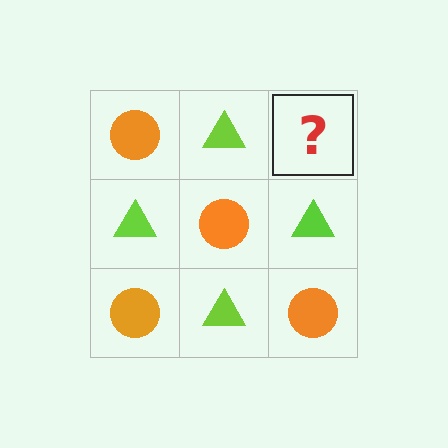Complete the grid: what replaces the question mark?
The question mark should be replaced with an orange circle.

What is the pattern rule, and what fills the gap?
The rule is that it alternates orange circle and lime triangle in a checkerboard pattern. The gap should be filled with an orange circle.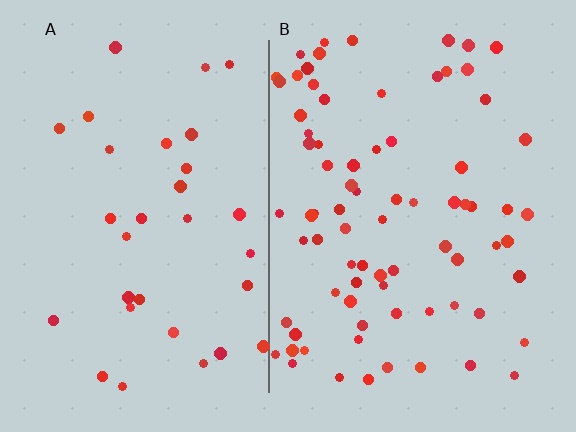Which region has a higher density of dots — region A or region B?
B (the right).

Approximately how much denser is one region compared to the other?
Approximately 2.5× — region B over region A.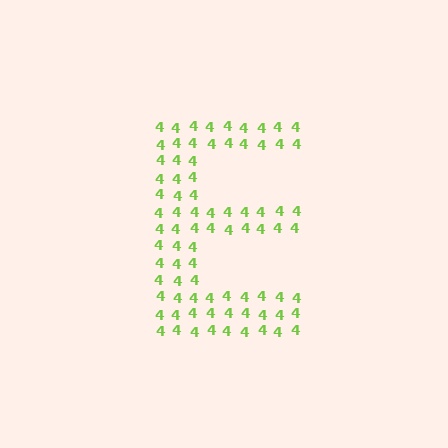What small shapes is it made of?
It is made of small digit 4's.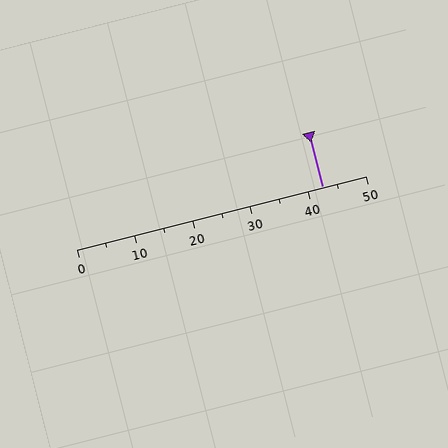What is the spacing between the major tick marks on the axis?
The major ticks are spaced 10 apart.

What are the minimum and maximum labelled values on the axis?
The axis runs from 0 to 50.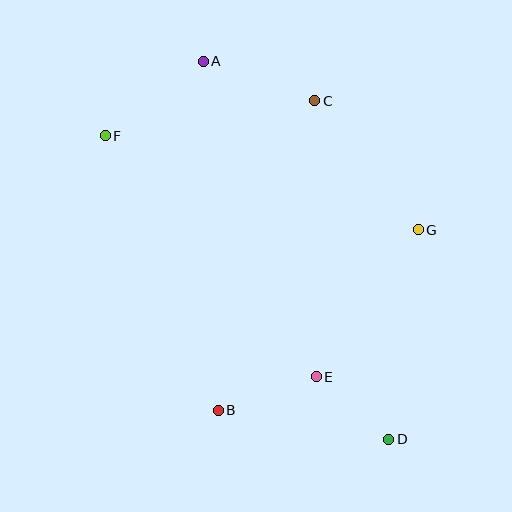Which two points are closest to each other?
Points D and E are closest to each other.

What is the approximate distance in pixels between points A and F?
The distance between A and F is approximately 123 pixels.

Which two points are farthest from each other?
Points A and D are farthest from each other.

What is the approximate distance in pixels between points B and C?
The distance between B and C is approximately 324 pixels.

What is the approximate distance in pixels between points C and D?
The distance between C and D is approximately 346 pixels.